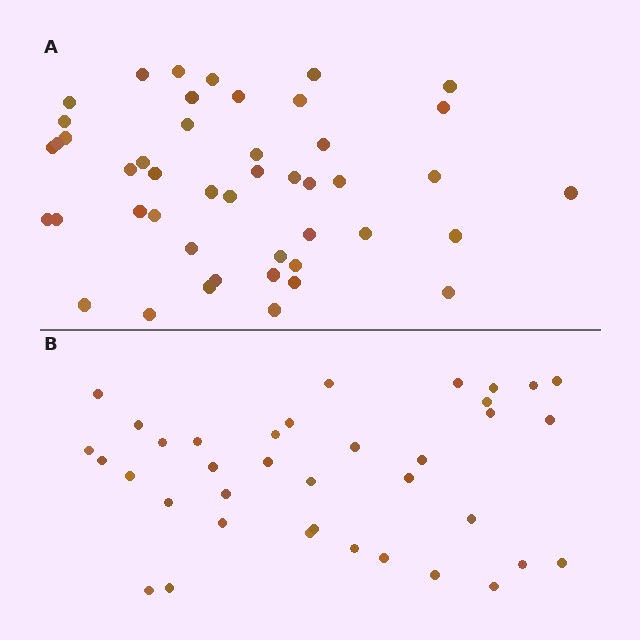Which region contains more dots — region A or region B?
Region A (the top region) has more dots.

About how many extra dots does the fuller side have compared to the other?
Region A has roughly 8 or so more dots than region B.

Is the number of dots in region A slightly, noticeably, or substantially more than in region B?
Region A has only slightly more — the two regions are fairly close. The ratio is roughly 1.2 to 1.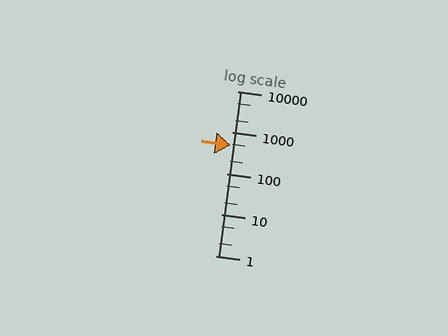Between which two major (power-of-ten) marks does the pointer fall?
The pointer is between 100 and 1000.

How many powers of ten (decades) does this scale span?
The scale spans 4 decades, from 1 to 10000.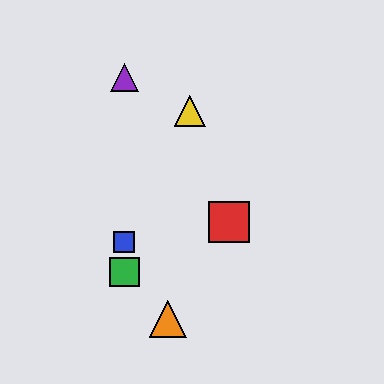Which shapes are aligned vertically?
The blue square, the green square, the purple triangle are aligned vertically.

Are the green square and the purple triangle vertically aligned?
Yes, both are at x≈124.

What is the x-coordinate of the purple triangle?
The purple triangle is at x≈124.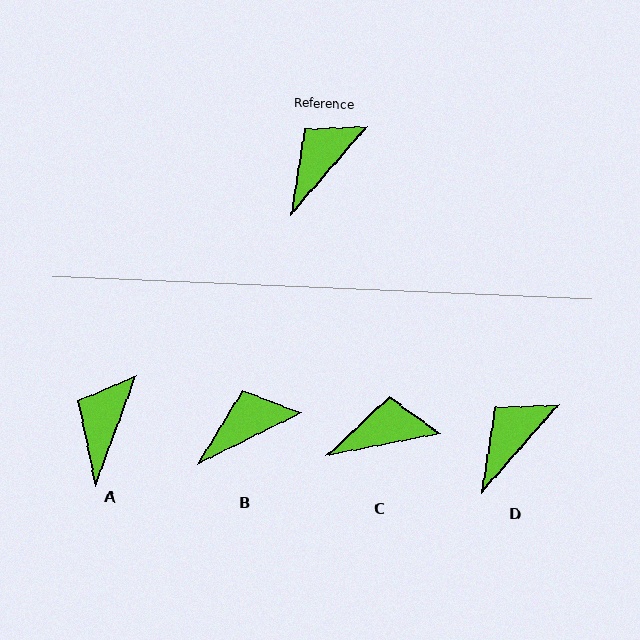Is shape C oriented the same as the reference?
No, it is off by about 38 degrees.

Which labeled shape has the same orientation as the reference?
D.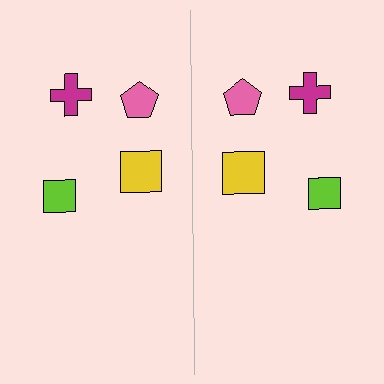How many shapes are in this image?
There are 8 shapes in this image.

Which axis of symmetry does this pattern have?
The pattern has a vertical axis of symmetry running through the center of the image.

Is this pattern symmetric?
Yes, this pattern has bilateral (reflection) symmetry.